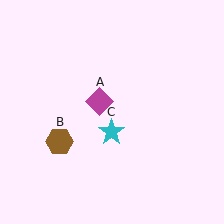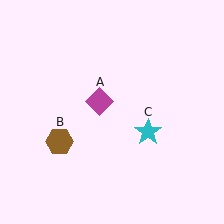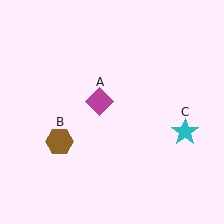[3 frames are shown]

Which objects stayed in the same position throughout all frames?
Magenta diamond (object A) and brown hexagon (object B) remained stationary.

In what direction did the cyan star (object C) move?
The cyan star (object C) moved right.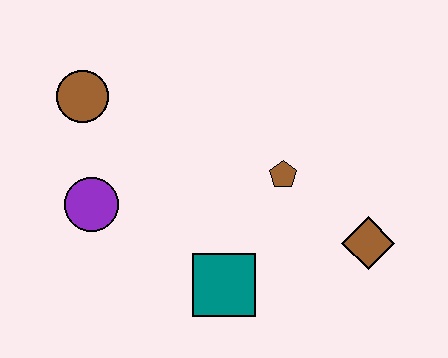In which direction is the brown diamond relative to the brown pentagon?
The brown diamond is to the right of the brown pentagon.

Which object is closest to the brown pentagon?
The brown diamond is closest to the brown pentagon.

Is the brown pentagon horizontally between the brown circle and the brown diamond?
Yes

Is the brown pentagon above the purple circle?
Yes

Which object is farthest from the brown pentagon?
The brown circle is farthest from the brown pentagon.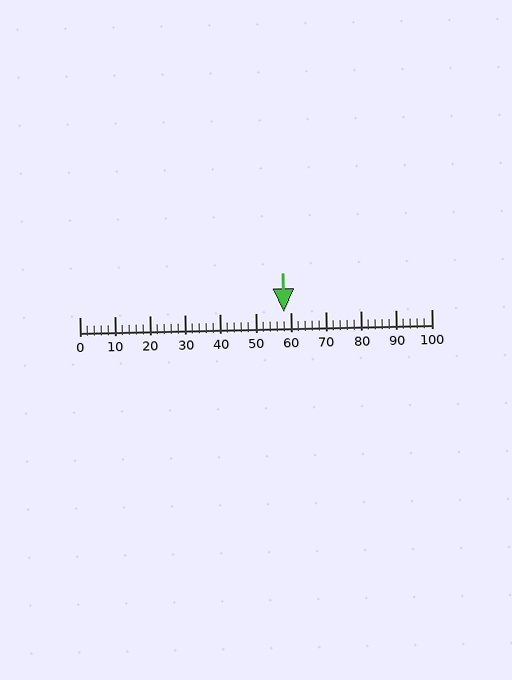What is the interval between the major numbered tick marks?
The major tick marks are spaced 10 units apart.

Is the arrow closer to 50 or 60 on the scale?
The arrow is closer to 60.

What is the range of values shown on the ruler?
The ruler shows values from 0 to 100.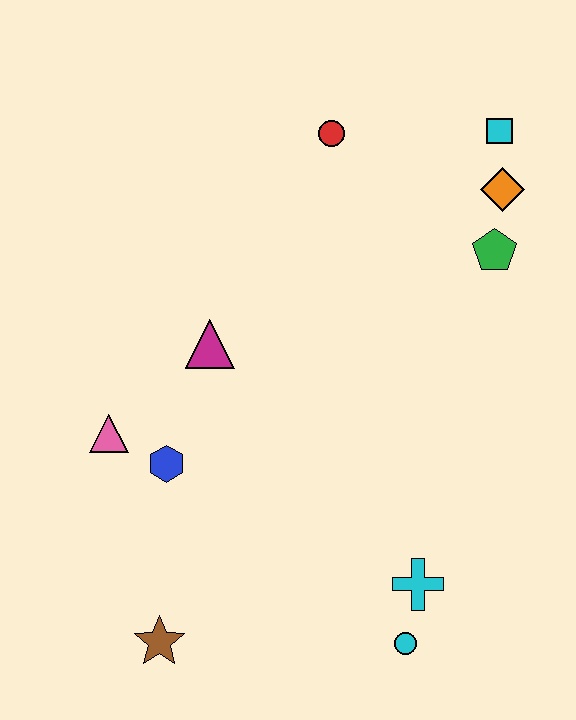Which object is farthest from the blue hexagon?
The cyan square is farthest from the blue hexagon.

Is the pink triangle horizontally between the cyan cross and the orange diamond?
No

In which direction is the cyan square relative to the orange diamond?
The cyan square is above the orange diamond.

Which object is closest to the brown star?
The blue hexagon is closest to the brown star.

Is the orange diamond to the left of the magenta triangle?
No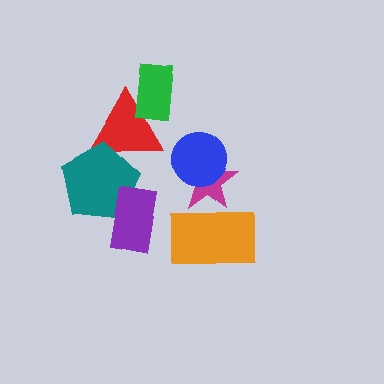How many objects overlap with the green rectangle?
1 object overlaps with the green rectangle.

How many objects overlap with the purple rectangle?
1 object overlaps with the purple rectangle.